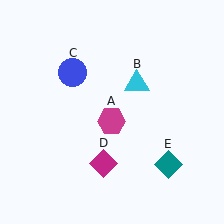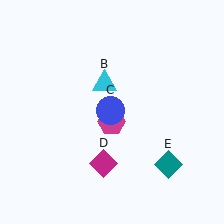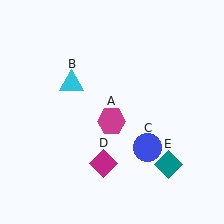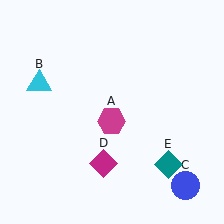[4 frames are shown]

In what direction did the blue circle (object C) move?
The blue circle (object C) moved down and to the right.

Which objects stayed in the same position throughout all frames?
Magenta hexagon (object A) and magenta diamond (object D) and teal diamond (object E) remained stationary.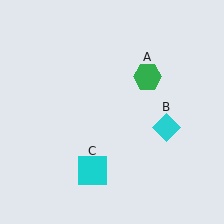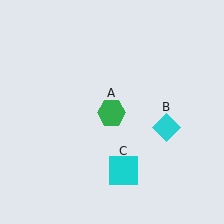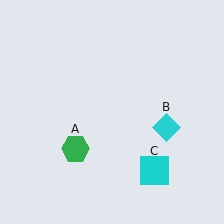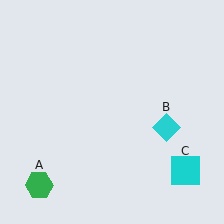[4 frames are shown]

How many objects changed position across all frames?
2 objects changed position: green hexagon (object A), cyan square (object C).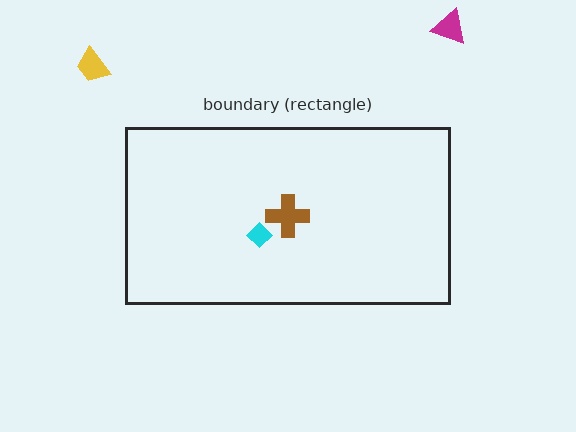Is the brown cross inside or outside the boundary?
Inside.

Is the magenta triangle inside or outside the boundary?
Outside.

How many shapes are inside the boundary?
2 inside, 2 outside.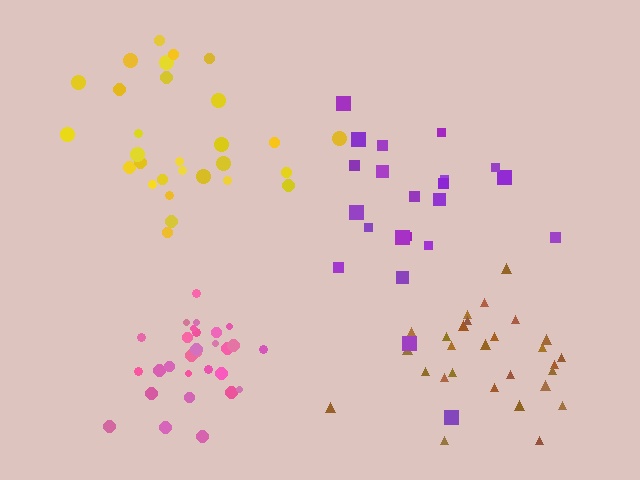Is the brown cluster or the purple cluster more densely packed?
Brown.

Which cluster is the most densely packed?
Pink.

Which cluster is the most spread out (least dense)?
Purple.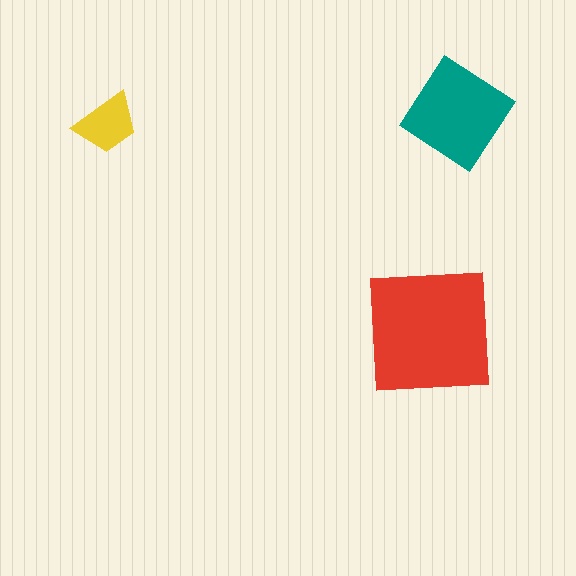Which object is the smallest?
The yellow trapezoid.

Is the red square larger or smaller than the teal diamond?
Larger.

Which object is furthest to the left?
The yellow trapezoid is leftmost.